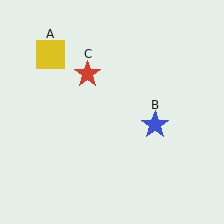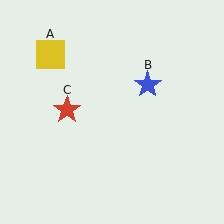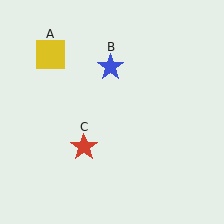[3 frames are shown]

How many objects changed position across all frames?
2 objects changed position: blue star (object B), red star (object C).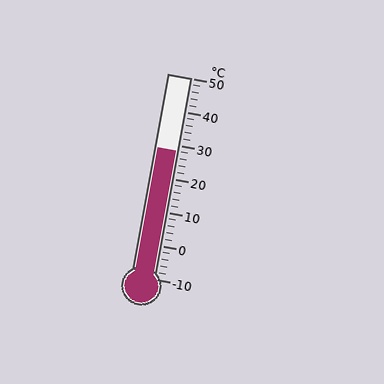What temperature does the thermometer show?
The thermometer shows approximately 28°C.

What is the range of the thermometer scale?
The thermometer scale ranges from -10°C to 50°C.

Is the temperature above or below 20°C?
The temperature is above 20°C.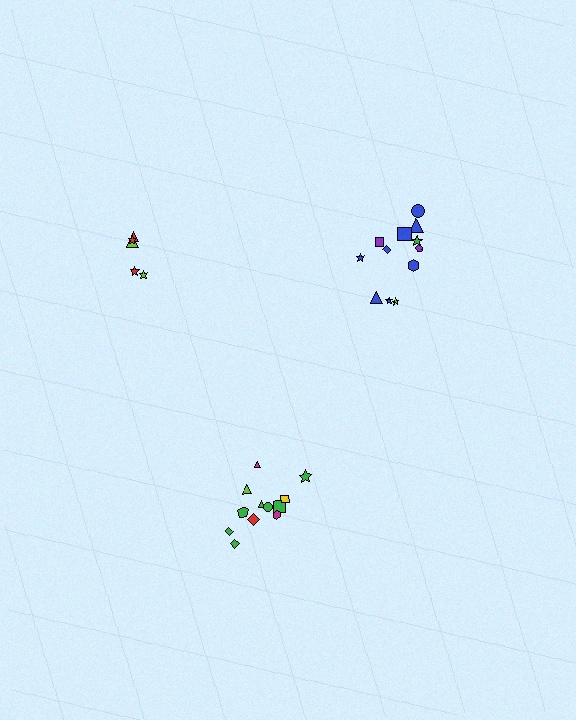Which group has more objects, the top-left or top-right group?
The top-right group.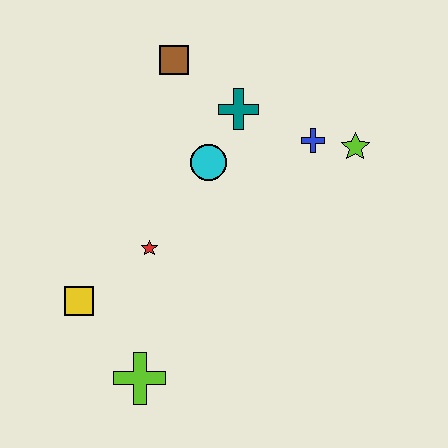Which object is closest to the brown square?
The teal cross is closest to the brown square.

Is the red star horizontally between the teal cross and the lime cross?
Yes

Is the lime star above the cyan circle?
Yes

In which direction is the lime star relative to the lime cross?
The lime star is above the lime cross.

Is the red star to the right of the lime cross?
Yes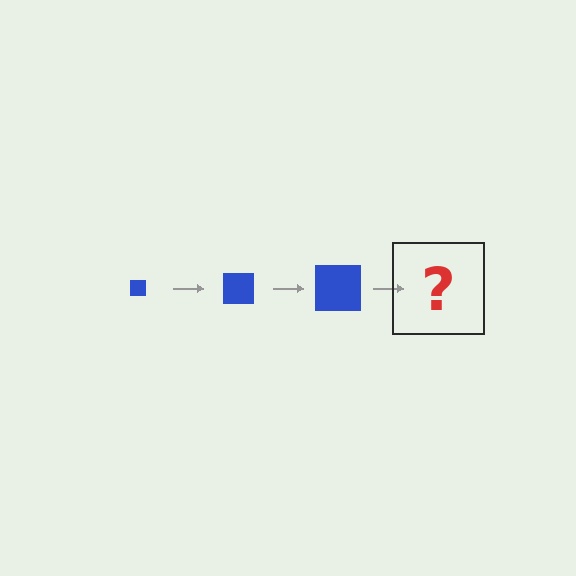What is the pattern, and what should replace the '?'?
The pattern is that the square gets progressively larger each step. The '?' should be a blue square, larger than the previous one.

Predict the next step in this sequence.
The next step is a blue square, larger than the previous one.